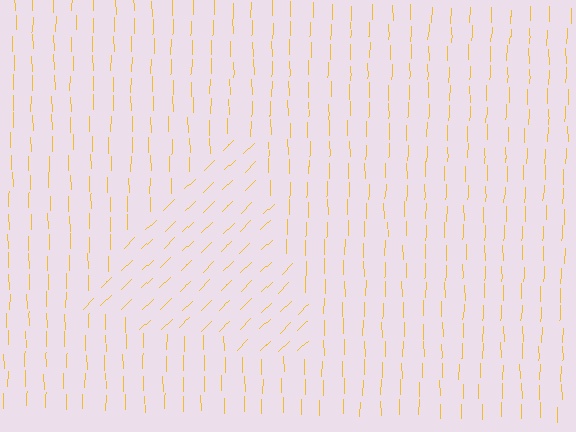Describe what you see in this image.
The image is filled with small yellow line segments. A triangle region in the image has lines oriented differently from the surrounding lines, creating a visible texture boundary.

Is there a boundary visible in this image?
Yes, there is a texture boundary formed by a change in line orientation.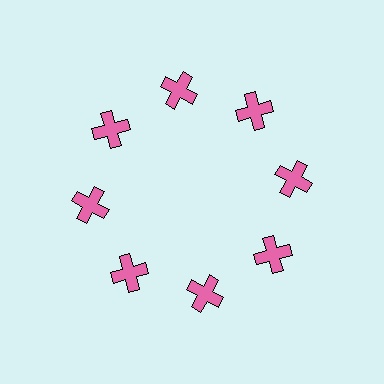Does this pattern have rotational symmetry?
Yes, this pattern has 8-fold rotational symmetry. It looks the same after rotating 45 degrees around the center.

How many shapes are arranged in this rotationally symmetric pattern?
There are 8 shapes, arranged in 8 groups of 1.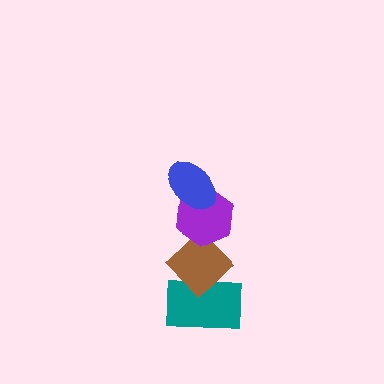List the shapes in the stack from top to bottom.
From top to bottom: the blue ellipse, the purple hexagon, the brown diamond, the teal rectangle.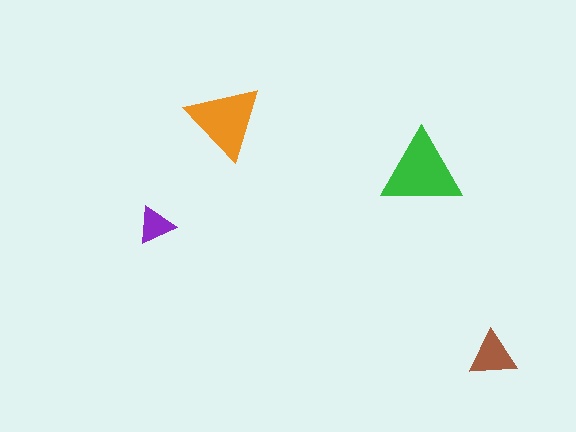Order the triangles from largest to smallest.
the green one, the orange one, the brown one, the purple one.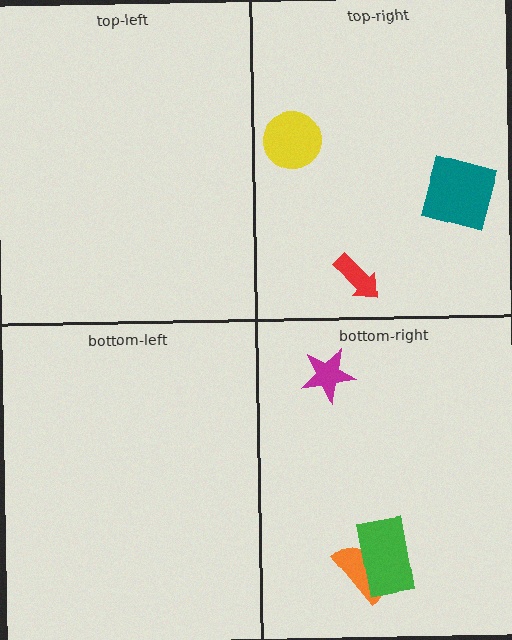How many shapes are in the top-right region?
3.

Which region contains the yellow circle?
The top-right region.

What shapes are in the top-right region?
The yellow circle, the teal diamond, the red arrow.